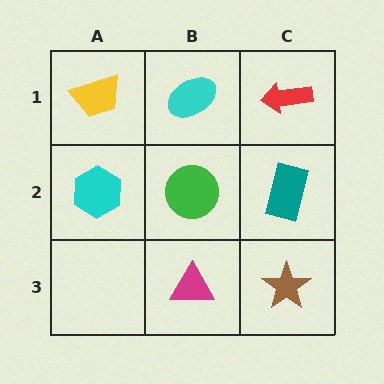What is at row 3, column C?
A brown star.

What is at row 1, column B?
A cyan ellipse.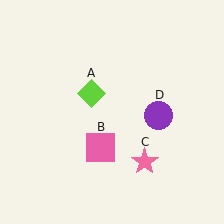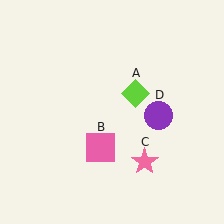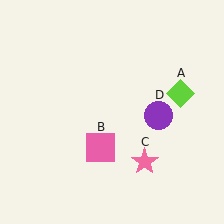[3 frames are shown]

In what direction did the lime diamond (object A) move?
The lime diamond (object A) moved right.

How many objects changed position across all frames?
1 object changed position: lime diamond (object A).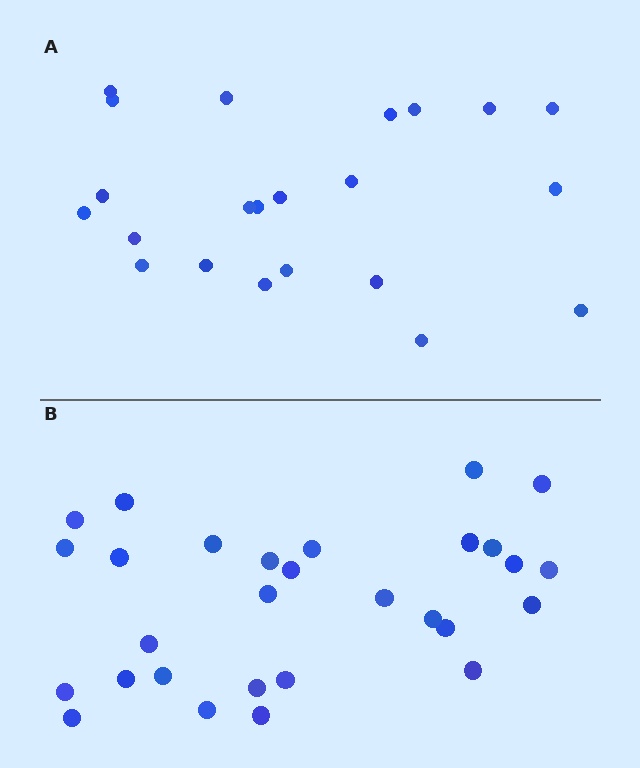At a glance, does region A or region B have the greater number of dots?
Region B (the bottom region) has more dots.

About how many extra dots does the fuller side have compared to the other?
Region B has roughly 8 or so more dots than region A.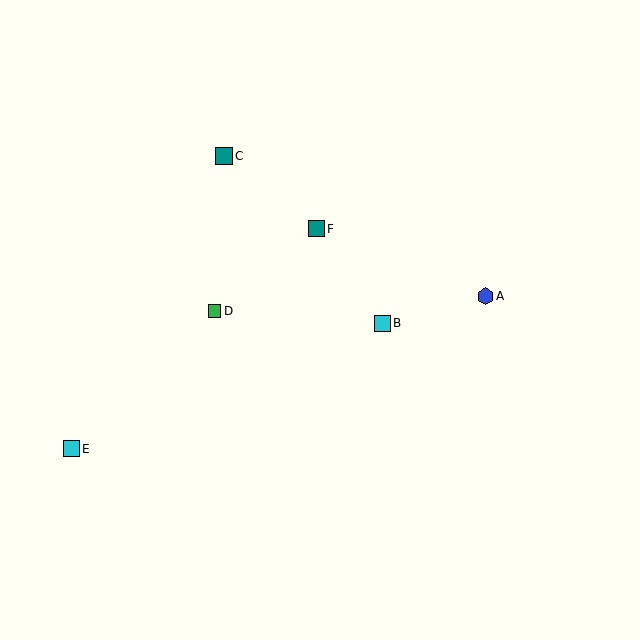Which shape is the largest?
The teal square (labeled C) is the largest.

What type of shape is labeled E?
Shape E is a cyan square.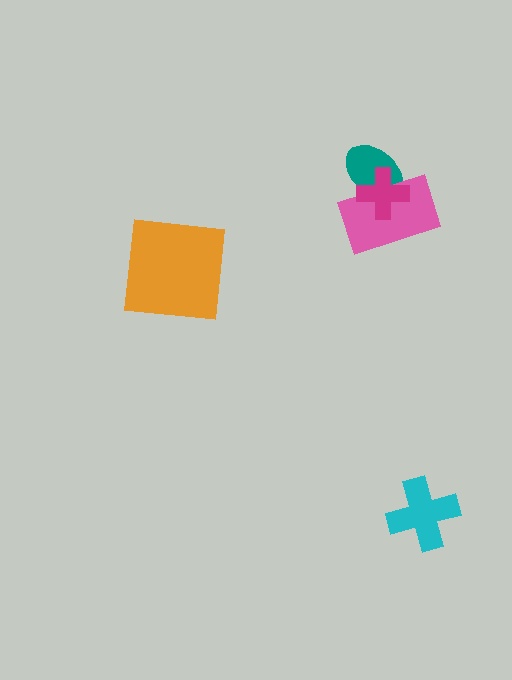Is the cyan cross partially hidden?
No, no other shape covers it.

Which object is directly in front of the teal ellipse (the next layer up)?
The pink rectangle is directly in front of the teal ellipse.